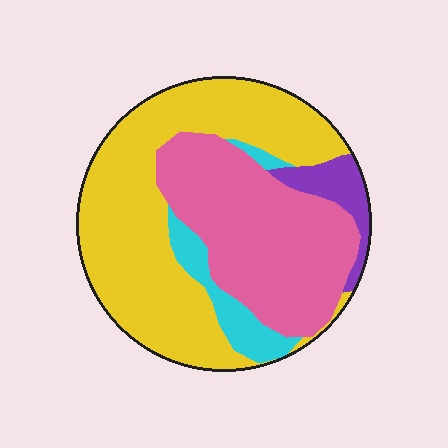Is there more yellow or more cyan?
Yellow.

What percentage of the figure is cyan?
Cyan covers about 10% of the figure.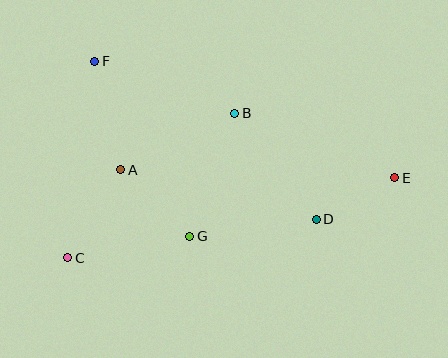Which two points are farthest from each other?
Points C and E are farthest from each other.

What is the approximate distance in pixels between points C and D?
The distance between C and D is approximately 251 pixels.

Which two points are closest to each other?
Points D and E are closest to each other.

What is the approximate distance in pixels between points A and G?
The distance between A and G is approximately 96 pixels.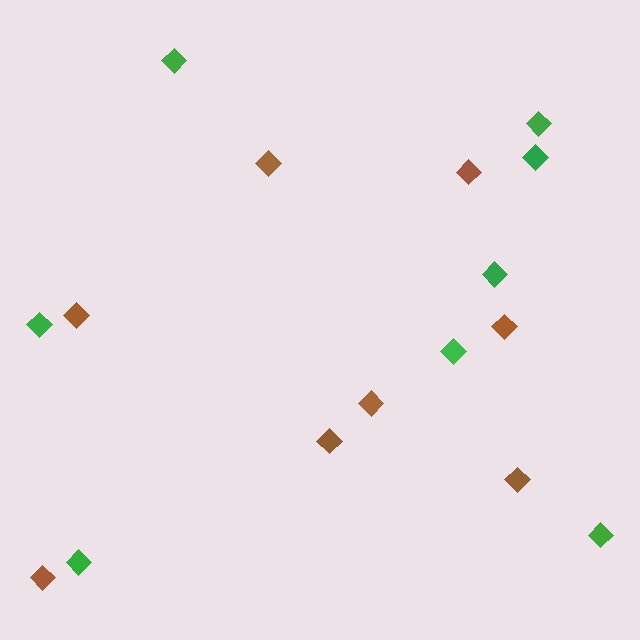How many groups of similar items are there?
There are 2 groups: one group of brown diamonds (8) and one group of green diamonds (8).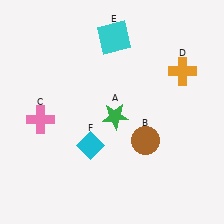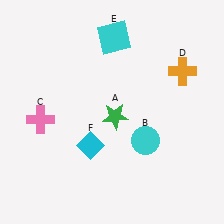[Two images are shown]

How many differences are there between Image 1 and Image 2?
There is 1 difference between the two images.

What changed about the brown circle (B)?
In Image 1, B is brown. In Image 2, it changed to cyan.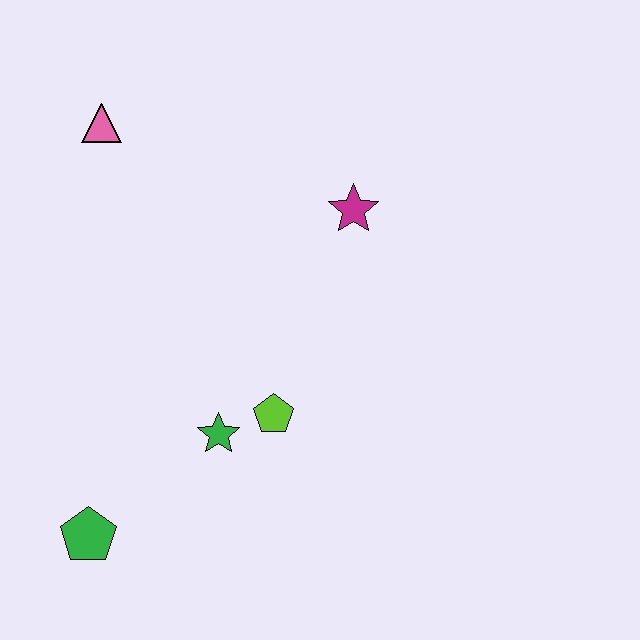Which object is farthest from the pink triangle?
The green pentagon is farthest from the pink triangle.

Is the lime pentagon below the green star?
No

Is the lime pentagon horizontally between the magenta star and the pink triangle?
Yes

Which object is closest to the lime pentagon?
The green star is closest to the lime pentagon.